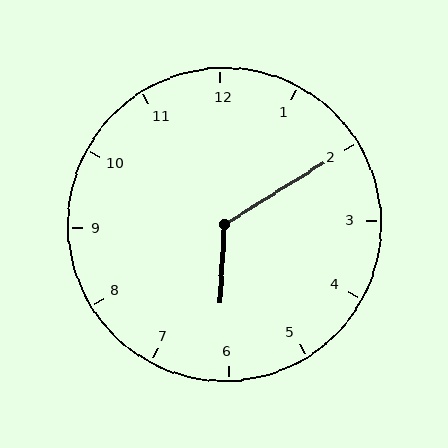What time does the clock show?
6:10.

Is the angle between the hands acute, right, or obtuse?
It is obtuse.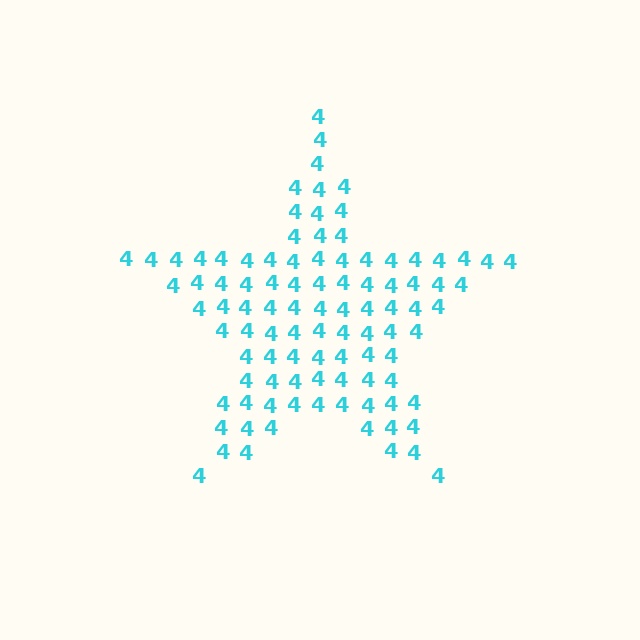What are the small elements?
The small elements are digit 4's.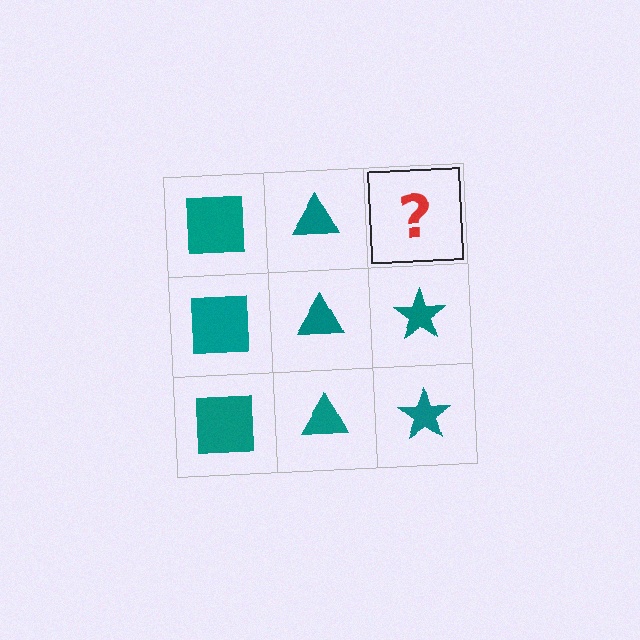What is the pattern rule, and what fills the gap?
The rule is that each column has a consistent shape. The gap should be filled with a teal star.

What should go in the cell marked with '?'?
The missing cell should contain a teal star.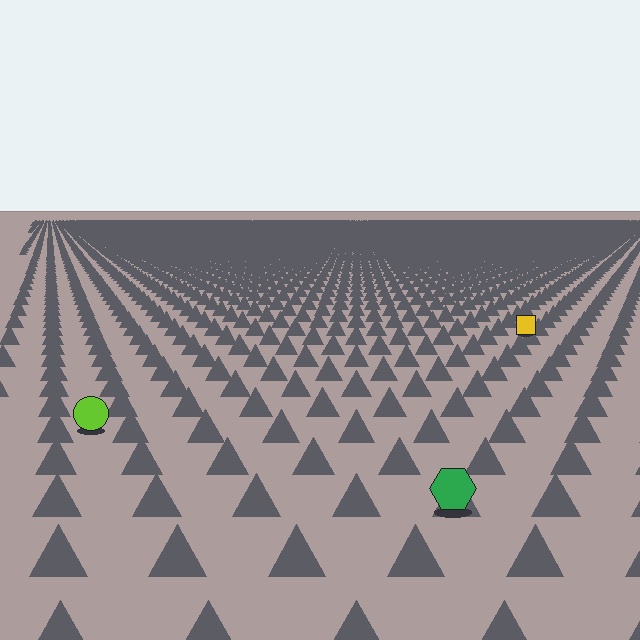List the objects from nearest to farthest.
From nearest to farthest: the green hexagon, the lime circle, the yellow square.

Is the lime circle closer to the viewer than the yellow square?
Yes. The lime circle is closer — you can tell from the texture gradient: the ground texture is coarser near it.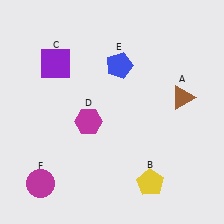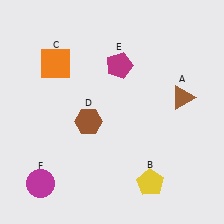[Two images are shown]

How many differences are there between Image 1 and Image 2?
There are 3 differences between the two images.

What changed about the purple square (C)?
In Image 1, C is purple. In Image 2, it changed to orange.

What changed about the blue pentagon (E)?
In Image 1, E is blue. In Image 2, it changed to magenta.